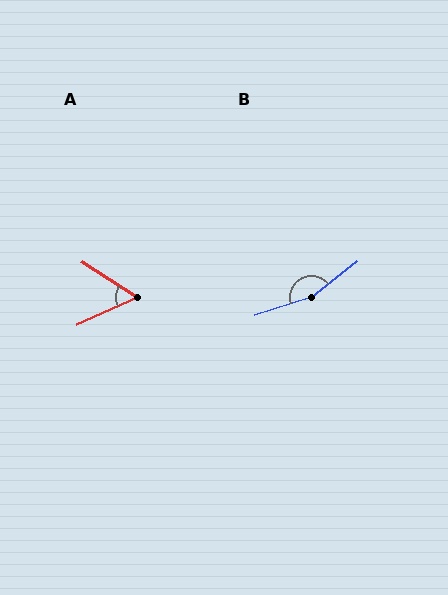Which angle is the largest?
B, at approximately 159 degrees.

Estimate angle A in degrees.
Approximately 57 degrees.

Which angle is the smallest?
A, at approximately 57 degrees.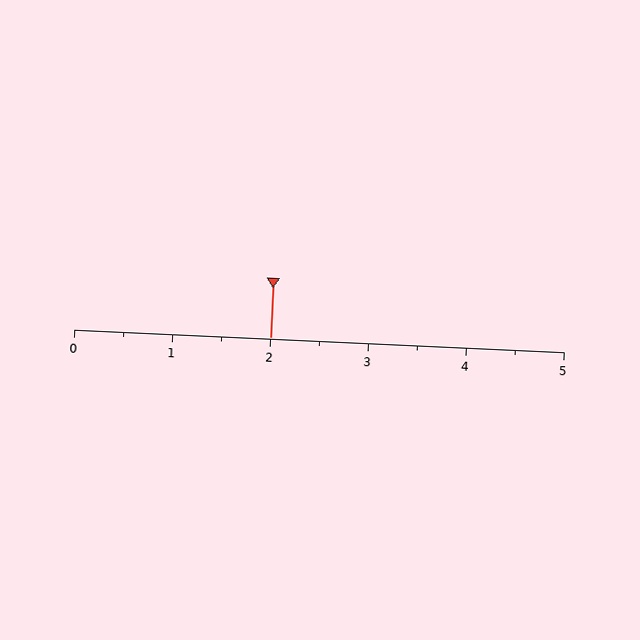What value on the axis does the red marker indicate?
The marker indicates approximately 2.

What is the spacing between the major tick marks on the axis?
The major ticks are spaced 1 apart.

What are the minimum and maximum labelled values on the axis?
The axis runs from 0 to 5.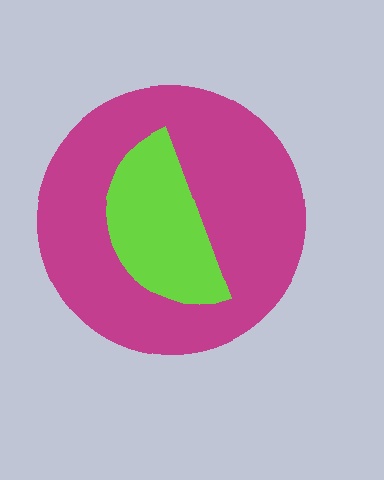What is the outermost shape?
The magenta circle.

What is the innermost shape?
The lime semicircle.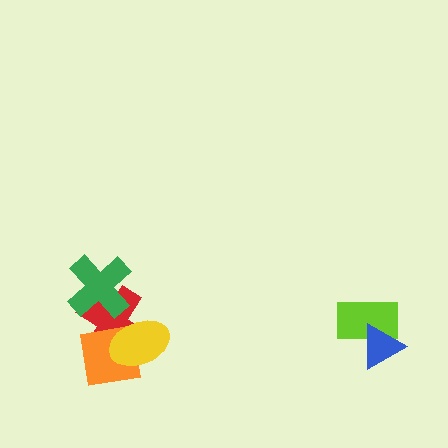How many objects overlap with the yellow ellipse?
2 objects overlap with the yellow ellipse.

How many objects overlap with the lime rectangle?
1 object overlaps with the lime rectangle.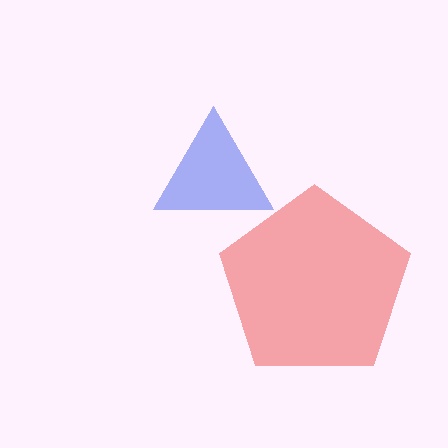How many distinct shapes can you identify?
There are 2 distinct shapes: a red pentagon, a blue triangle.